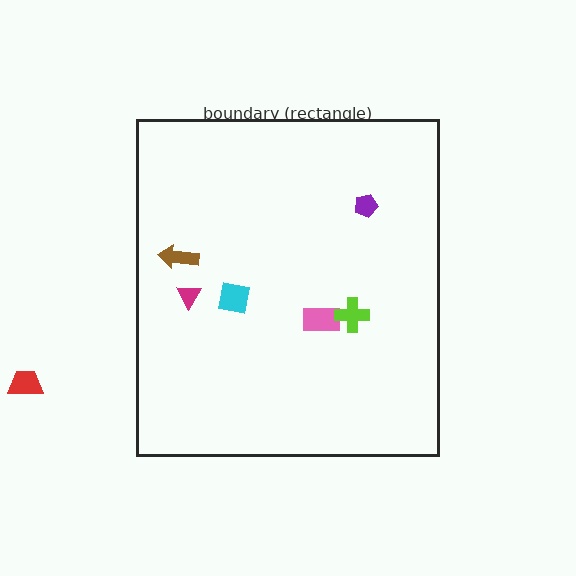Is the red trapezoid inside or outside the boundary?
Outside.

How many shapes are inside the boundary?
6 inside, 1 outside.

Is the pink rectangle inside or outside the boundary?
Inside.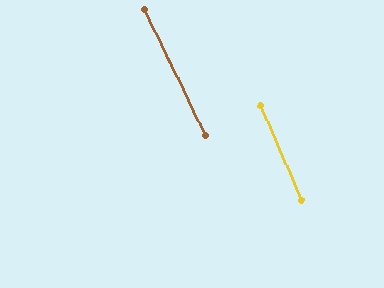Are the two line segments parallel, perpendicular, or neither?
Parallel — their directions differ by only 1.7°.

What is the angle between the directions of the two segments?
Approximately 2 degrees.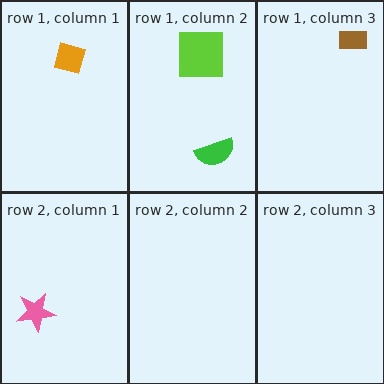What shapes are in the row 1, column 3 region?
The brown rectangle.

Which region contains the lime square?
The row 1, column 2 region.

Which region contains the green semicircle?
The row 1, column 2 region.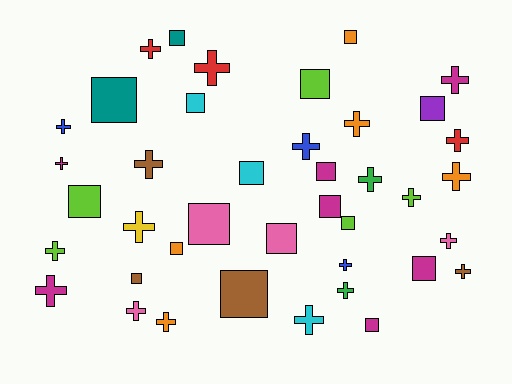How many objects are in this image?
There are 40 objects.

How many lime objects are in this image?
There are 5 lime objects.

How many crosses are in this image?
There are 22 crosses.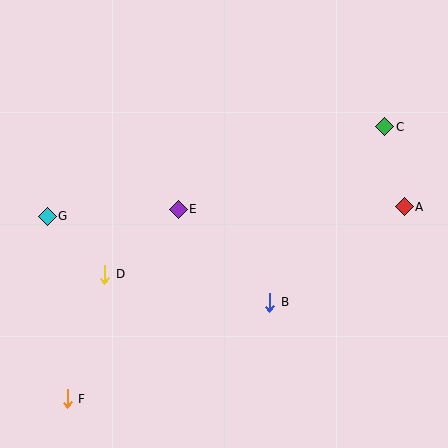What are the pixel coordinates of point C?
Point C is at (385, 127).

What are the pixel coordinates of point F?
Point F is at (67, 399).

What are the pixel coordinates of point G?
Point G is at (47, 216).